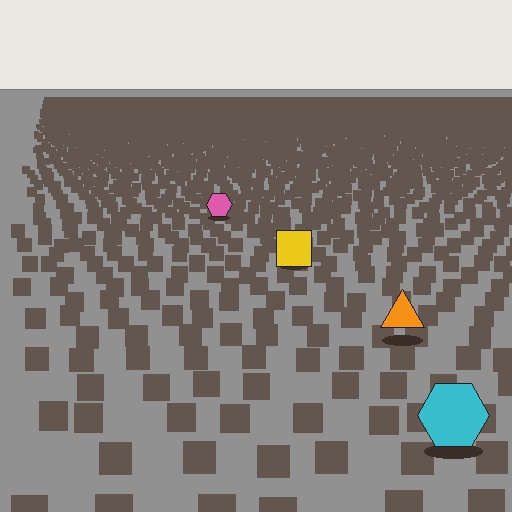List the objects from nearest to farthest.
From nearest to farthest: the cyan hexagon, the orange triangle, the yellow square, the pink hexagon.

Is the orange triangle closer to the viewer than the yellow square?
Yes. The orange triangle is closer — you can tell from the texture gradient: the ground texture is coarser near it.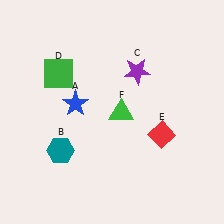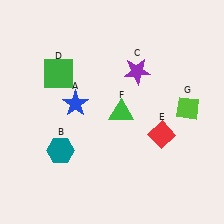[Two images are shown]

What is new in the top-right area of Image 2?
A lime diamond (G) was added in the top-right area of Image 2.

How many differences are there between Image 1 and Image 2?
There is 1 difference between the two images.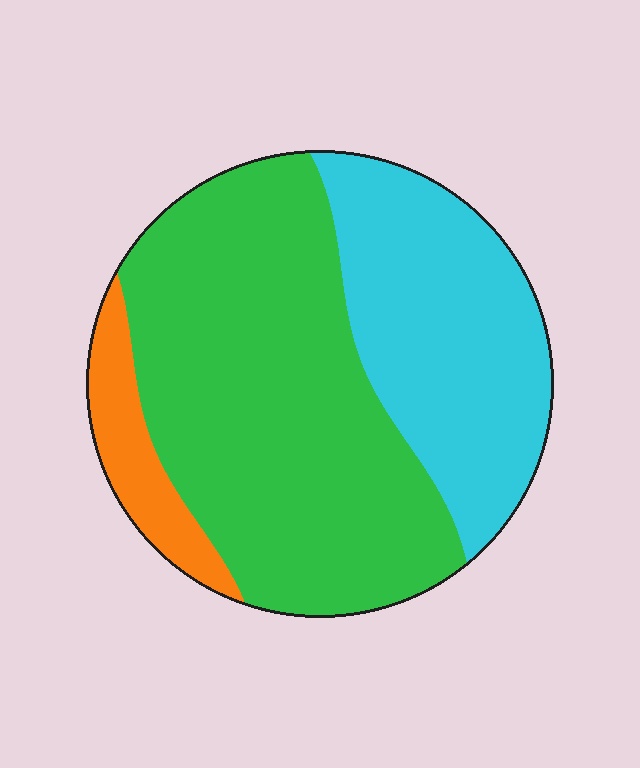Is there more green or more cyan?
Green.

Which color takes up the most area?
Green, at roughly 60%.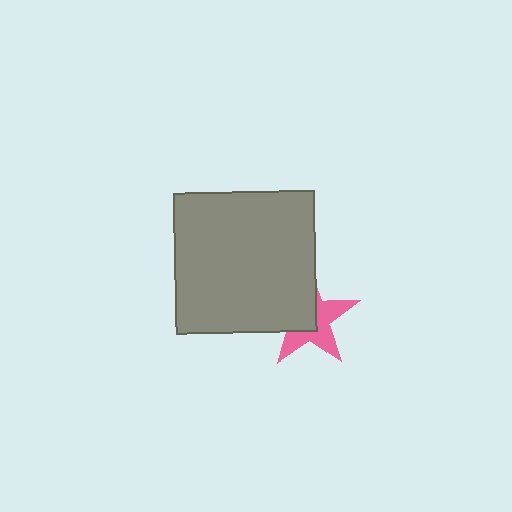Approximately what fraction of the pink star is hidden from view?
Roughly 50% of the pink star is hidden behind the gray square.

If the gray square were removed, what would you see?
You would see the complete pink star.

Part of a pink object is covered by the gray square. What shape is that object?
It is a star.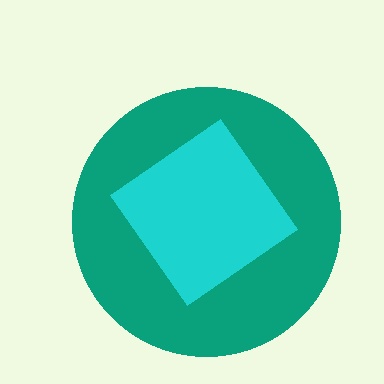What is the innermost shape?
The cyan diamond.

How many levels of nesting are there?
2.